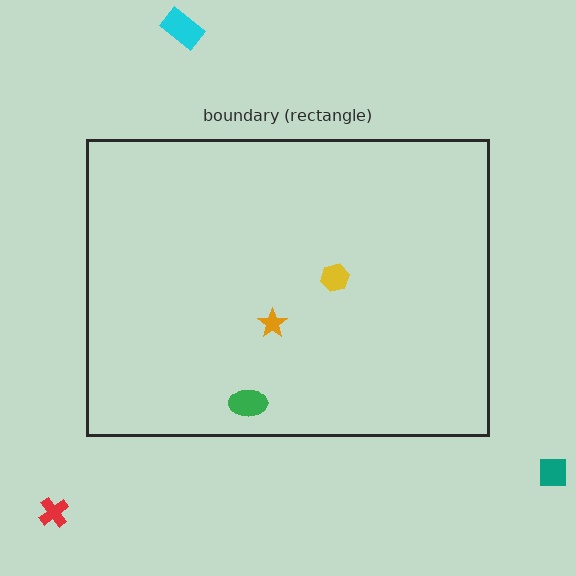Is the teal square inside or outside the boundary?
Outside.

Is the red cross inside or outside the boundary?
Outside.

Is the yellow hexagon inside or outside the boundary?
Inside.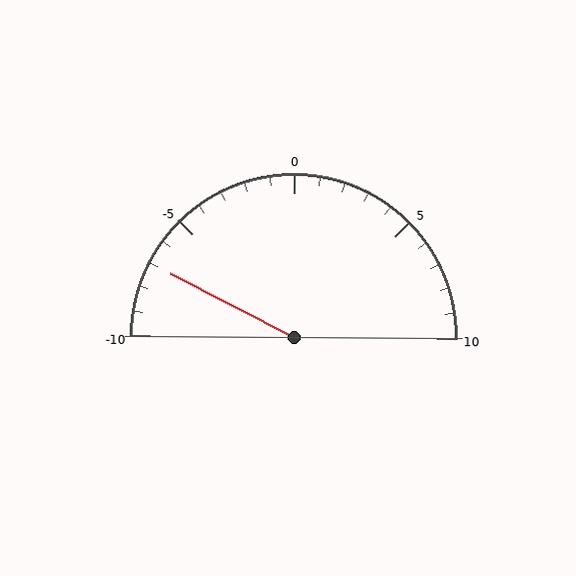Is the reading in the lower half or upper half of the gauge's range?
The reading is in the lower half of the range (-10 to 10).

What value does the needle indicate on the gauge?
The needle indicates approximately -7.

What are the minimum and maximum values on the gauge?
The gauge ranges from -10 to 10.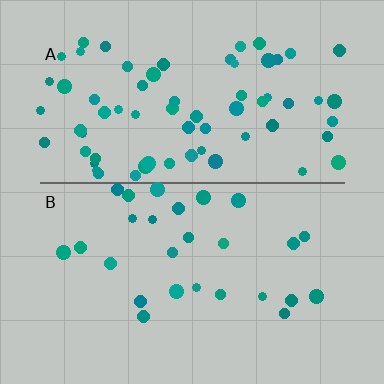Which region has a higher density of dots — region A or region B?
A (the top).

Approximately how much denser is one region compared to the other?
Approximately 2.5× — region A over region B.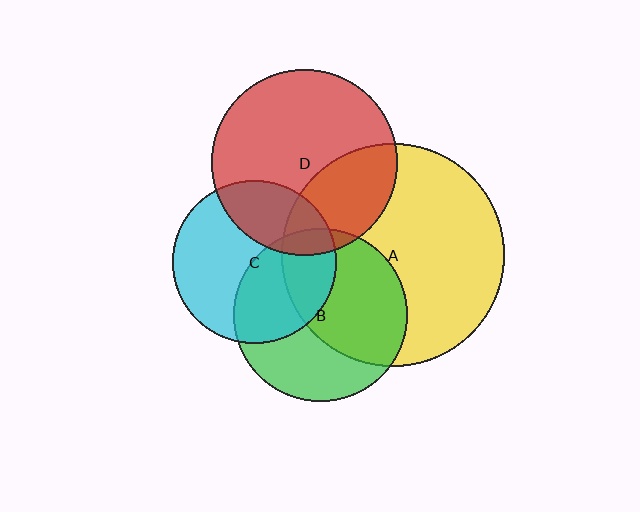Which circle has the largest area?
Circle A (yellow).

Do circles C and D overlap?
Yes.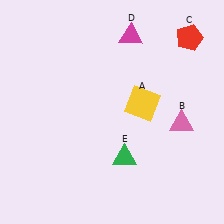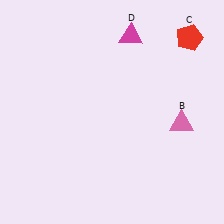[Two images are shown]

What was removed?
The yellow square (A), the green triangle (E) were removed in Image 2.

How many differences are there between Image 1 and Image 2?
There are 2 differences between the two images.